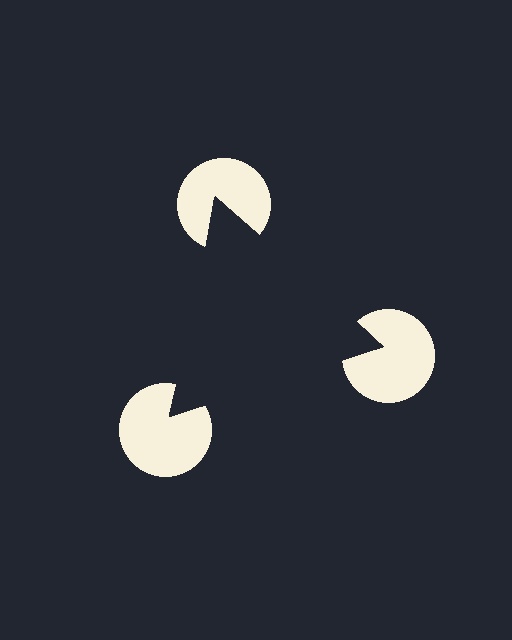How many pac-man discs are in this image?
There are 3 — one at each vertex of the illusory triangle.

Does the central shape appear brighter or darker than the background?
It typically appears slightly darker than the background, even though no actual brightness change is drawn.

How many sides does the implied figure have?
3 sides.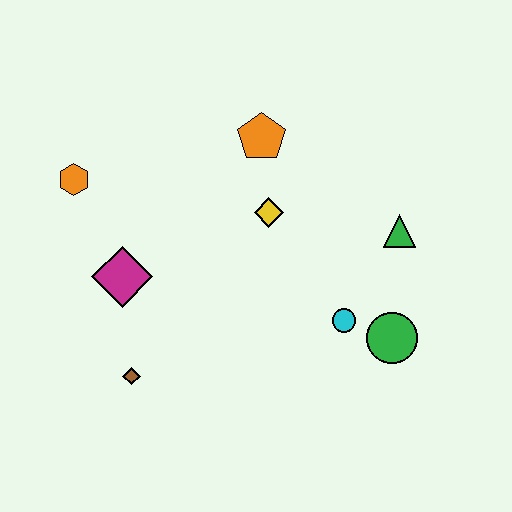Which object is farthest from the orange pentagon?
The brown diamond is farthest from the orange pentagon.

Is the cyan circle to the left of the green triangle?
Yes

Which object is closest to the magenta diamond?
The brown diamond is closest to the magenta diamond.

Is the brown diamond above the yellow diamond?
No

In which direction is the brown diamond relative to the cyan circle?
The brown diamond is to the left of the cyan circle.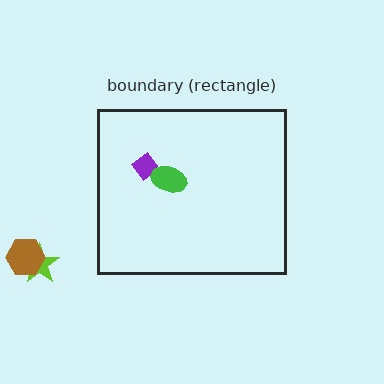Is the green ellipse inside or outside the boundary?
Inside.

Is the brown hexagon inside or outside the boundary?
Outside.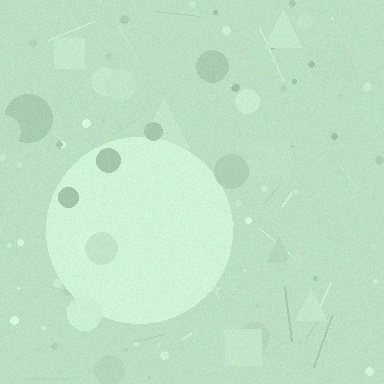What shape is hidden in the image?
A circle is hidden in the image.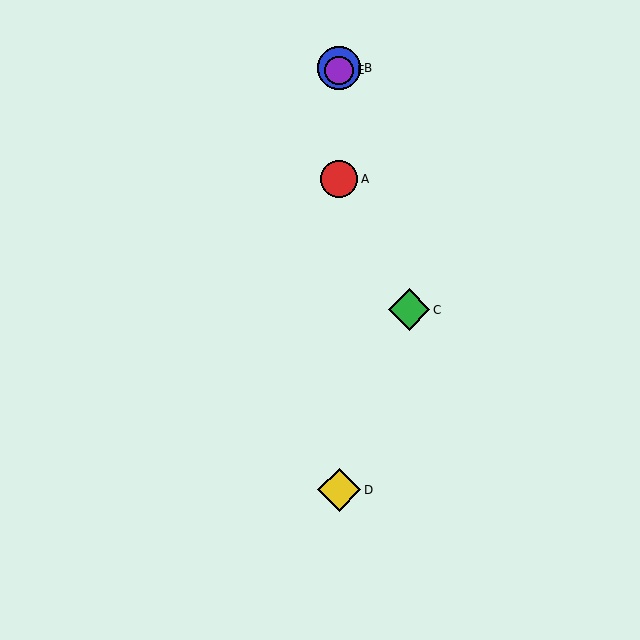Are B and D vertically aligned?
Yes, both are at x≈339.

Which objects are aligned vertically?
Objects A, B, D, E are aligned vertically.